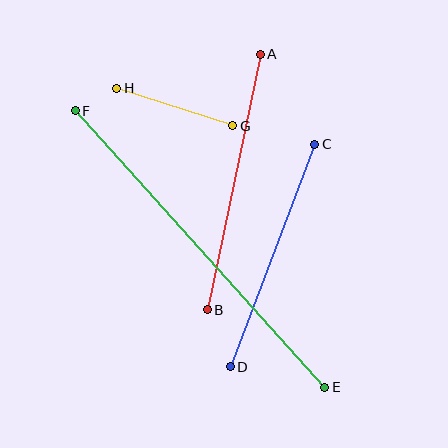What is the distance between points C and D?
The distance is approximately 238 pixels.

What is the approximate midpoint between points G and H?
The midpoint is at approximately (175, 107) pixels.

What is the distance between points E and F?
The distance is approximately 372 pixels.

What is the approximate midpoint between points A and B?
The midpoint is at approximately (234, 182) pixels.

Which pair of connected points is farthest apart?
Points E and F are farthest apart.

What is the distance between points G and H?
The distance is approximately 122 pixels.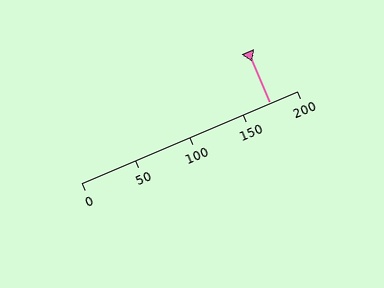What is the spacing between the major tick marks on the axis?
The major ticks are spaced 50 apart.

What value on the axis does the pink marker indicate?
The marker indicates approximately 175.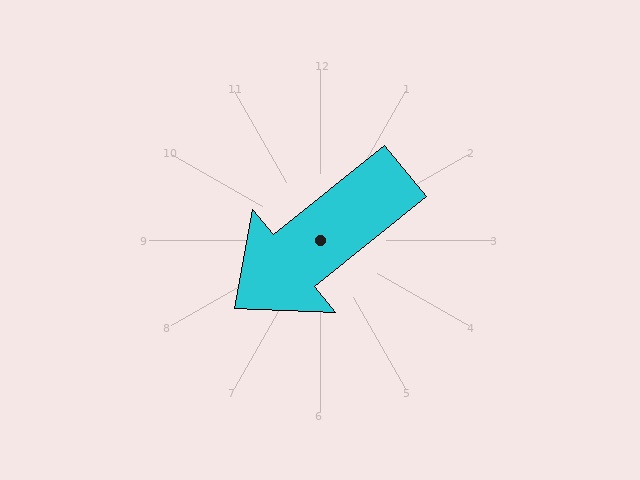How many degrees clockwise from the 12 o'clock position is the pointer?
Approximately 231 degrees.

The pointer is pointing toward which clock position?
Roughly 8 o'clock.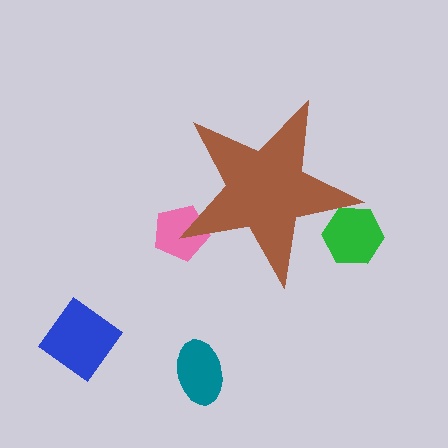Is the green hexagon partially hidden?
Yes, the green hexagon is partially hidden behind the brown star.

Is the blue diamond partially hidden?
No, the blue diamond is fully visible.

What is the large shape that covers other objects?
A brown star.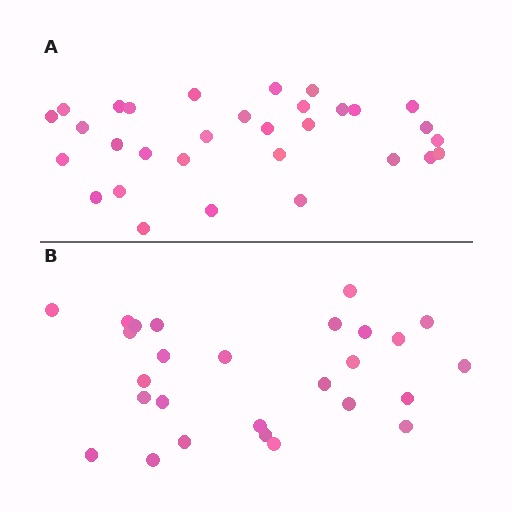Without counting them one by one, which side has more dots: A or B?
Region A (the top region) has more dots.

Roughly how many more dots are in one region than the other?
Region A has about 4 more dots than region B.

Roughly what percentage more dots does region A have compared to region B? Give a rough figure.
About 15% more.